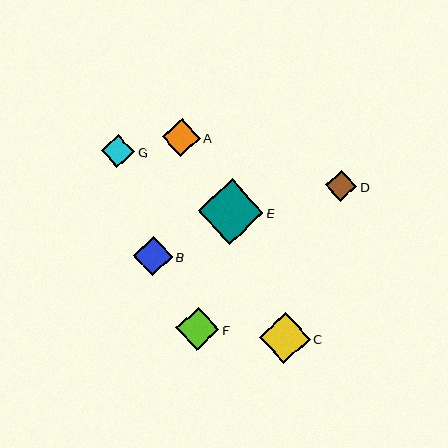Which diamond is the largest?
Diamond E is the largest with a size of approximately 66 pixels.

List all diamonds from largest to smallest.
From largest to smallest: E, C, F, B, A, G, D.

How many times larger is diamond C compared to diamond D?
Diamond C is approximately 1.6 times the size of diamond D.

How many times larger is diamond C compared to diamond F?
Diamond C is approximately 1.2 times the size of diamond F.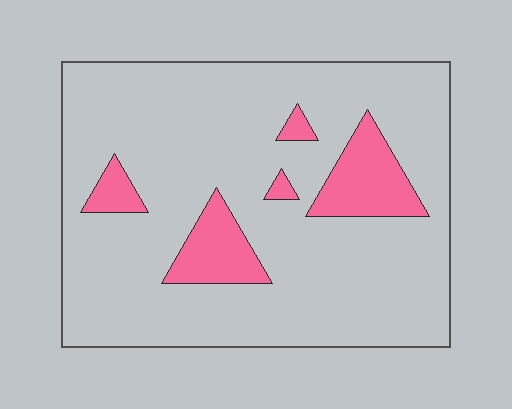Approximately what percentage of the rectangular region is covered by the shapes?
Approximately 15%.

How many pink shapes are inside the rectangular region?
5.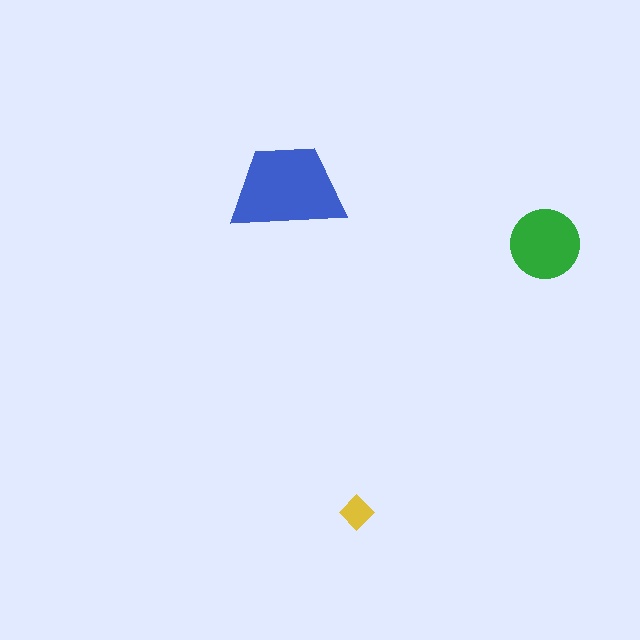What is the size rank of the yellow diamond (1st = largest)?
3rd.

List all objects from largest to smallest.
The blue trapezoid, the green circle, the yellow diamond.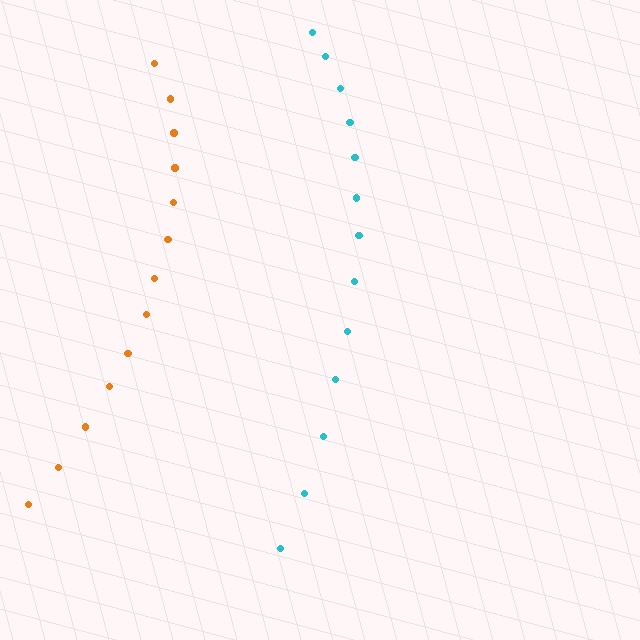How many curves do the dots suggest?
There are 2 distinct paths.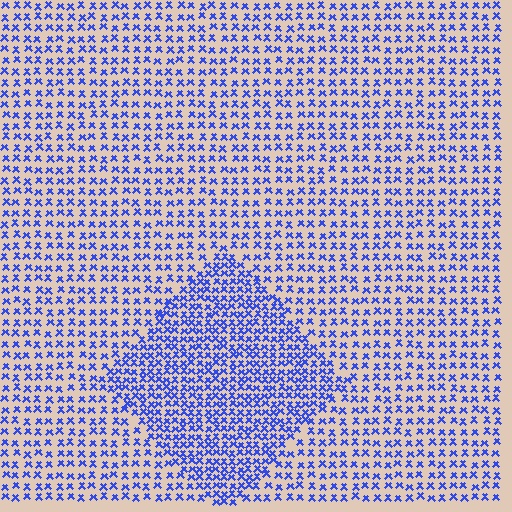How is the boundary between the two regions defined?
The boundary is defined by a change in element density (approximately 1.8x ratio). All elements are the same color, size, and shape.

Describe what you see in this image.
The image contains small blue elements arranged at two different densities. A diamond-shaped region is visible where the elements are more densely packed than the surrounding area.